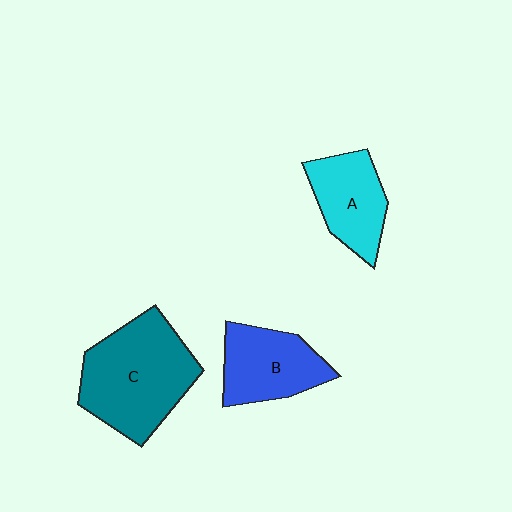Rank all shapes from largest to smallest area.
From largest to smallest: C (teal), B (blue), A (cyan).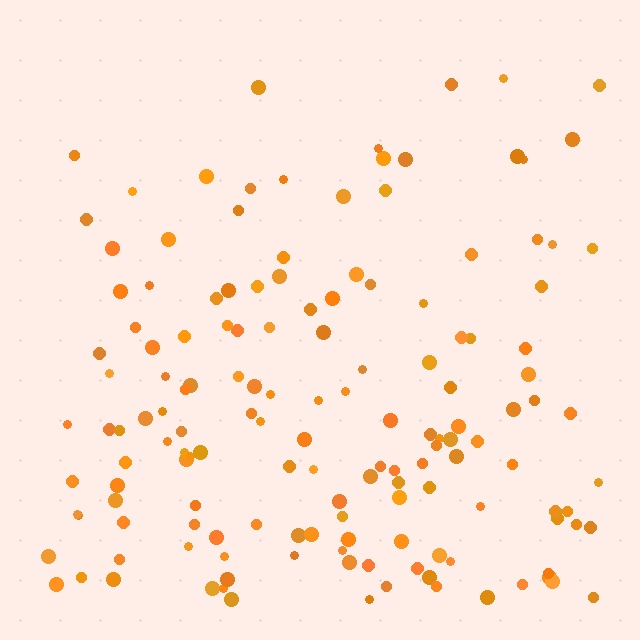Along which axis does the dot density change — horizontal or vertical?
Vertical.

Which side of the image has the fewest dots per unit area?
The top.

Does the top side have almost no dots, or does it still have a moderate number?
Still a moderate number, just noticeably fewer than the bottom.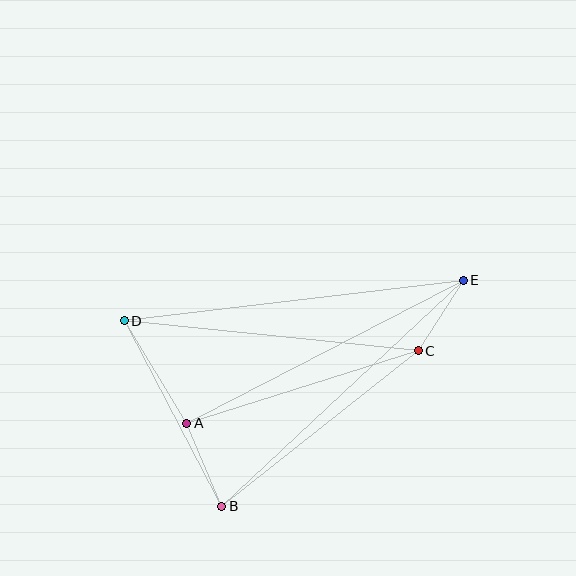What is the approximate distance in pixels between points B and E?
The distance between B and E is approximately 331 pixels.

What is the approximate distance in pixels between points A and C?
The distance between A and C is approximately 243 pixels.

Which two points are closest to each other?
Points C and E are closest to each other.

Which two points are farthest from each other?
Points D and E are farthest from each other.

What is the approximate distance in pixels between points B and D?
The distance between B and D is approximately 209 pixels.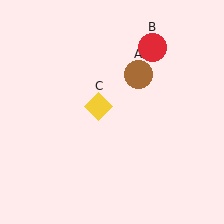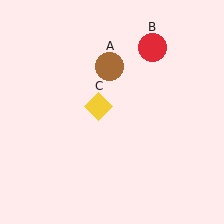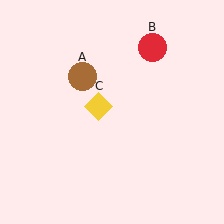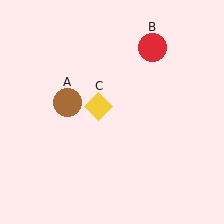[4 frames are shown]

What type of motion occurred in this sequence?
The brown circle (object A) rotated counterclockwise around the center of the scene.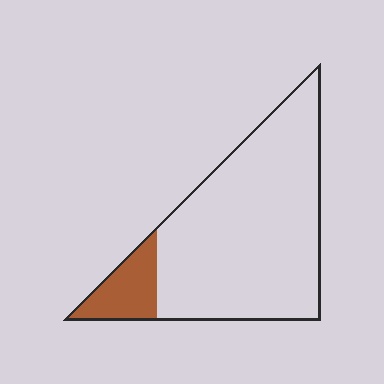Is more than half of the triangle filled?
No.